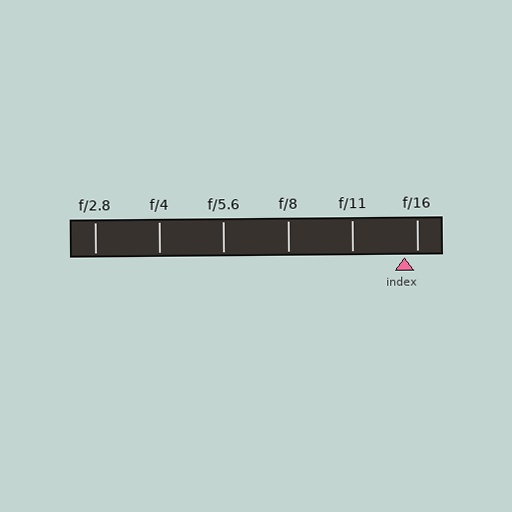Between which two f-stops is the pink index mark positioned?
The index mark is between f/11 and f/16.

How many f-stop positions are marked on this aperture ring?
There are 6 f-stop positions marked.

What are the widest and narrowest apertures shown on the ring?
The widest aperture shown is f/2.8 and the narrowest is f/16.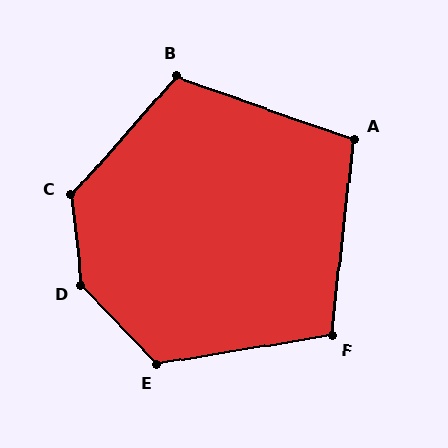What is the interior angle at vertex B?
Approximately 112 degrees (obtuse).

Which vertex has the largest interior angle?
D, at approximately 142 degrees.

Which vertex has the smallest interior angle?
A, at approximately 103 degrees.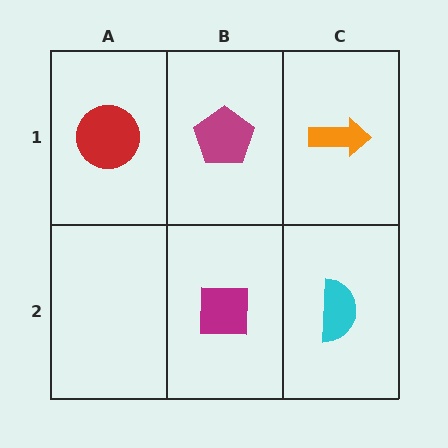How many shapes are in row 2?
2 shapes.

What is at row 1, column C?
An orange arrow.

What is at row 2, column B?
A magenta square.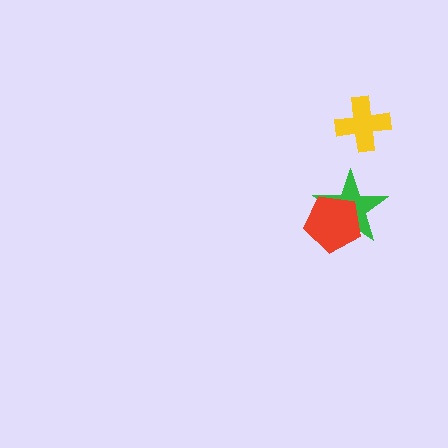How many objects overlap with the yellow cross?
0 objects overlap with the yellow cross.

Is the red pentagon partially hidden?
No, no other shape covers it.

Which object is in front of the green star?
The red pentagon is in front of the green star.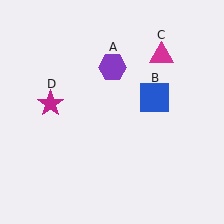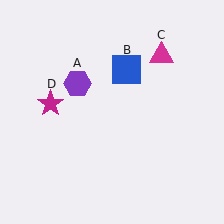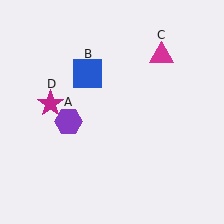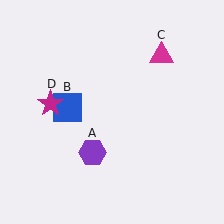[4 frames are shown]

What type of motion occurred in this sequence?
The purple hexagon (object A), blue square (object B) rotated counterclockwise around the center of the scene.